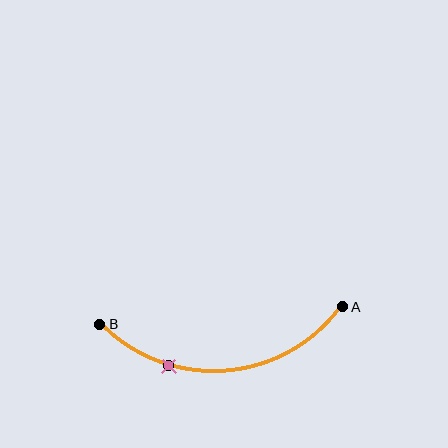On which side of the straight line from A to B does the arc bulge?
The arc bulges below the straight line connecting A and B.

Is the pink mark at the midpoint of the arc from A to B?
No. The pink mark lies on the arc but is closer to endpoint B. The arc midpoint would be at the point on the curve equidistant along the arc from both A and B.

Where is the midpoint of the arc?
The arc midpoint is the point on the curve farthest from the straight line joining A and B. It sits below that line.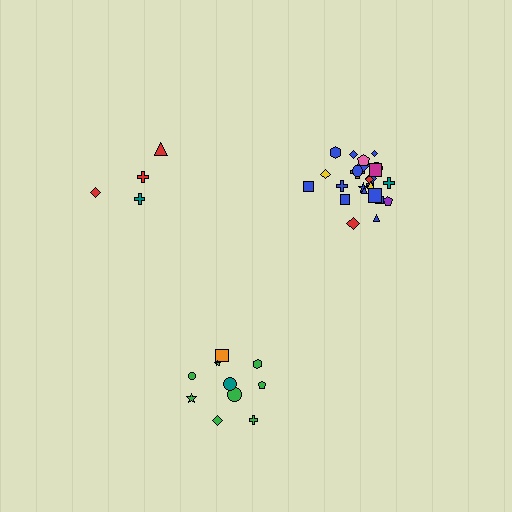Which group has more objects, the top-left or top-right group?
The top-right group.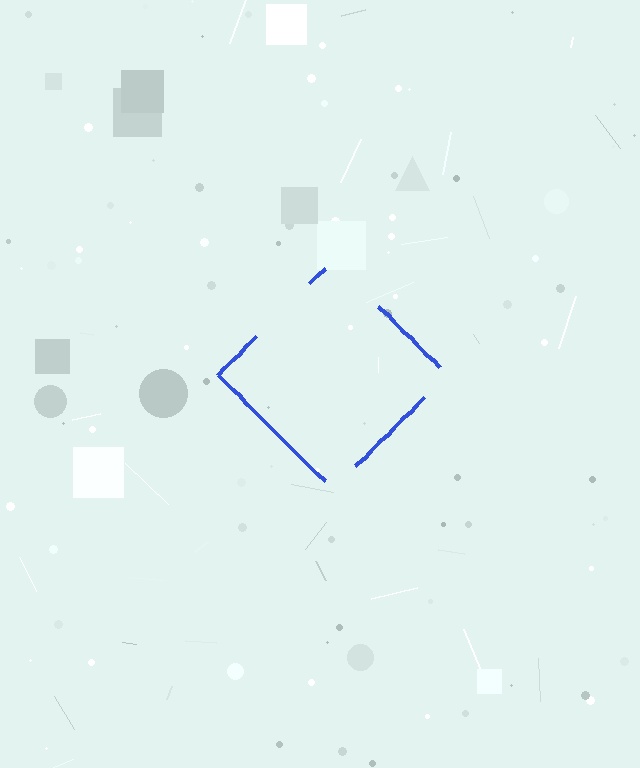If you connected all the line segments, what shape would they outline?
They would outline a diamond.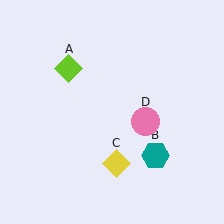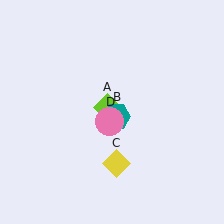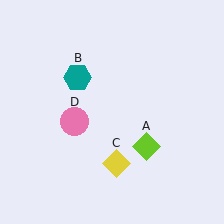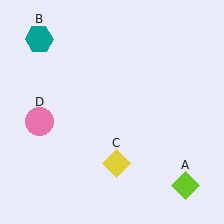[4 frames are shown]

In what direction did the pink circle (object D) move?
The pink circle (object D) moved left.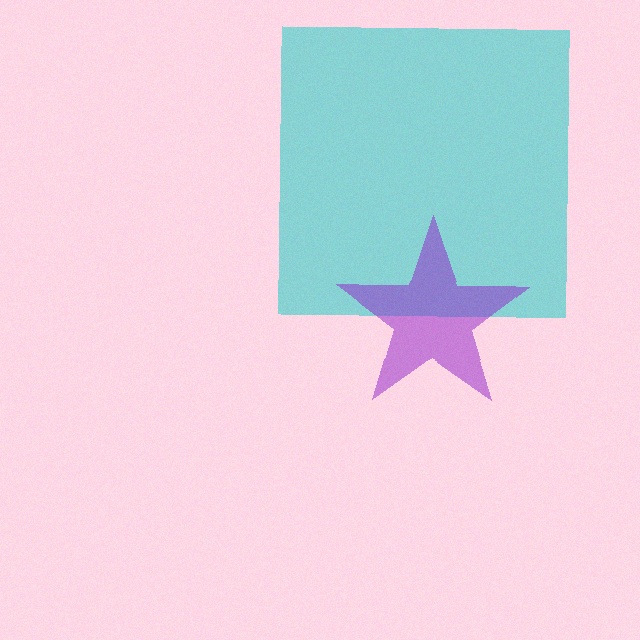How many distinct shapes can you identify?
There are 2 distinct shapes: a cyan square, a purple star.